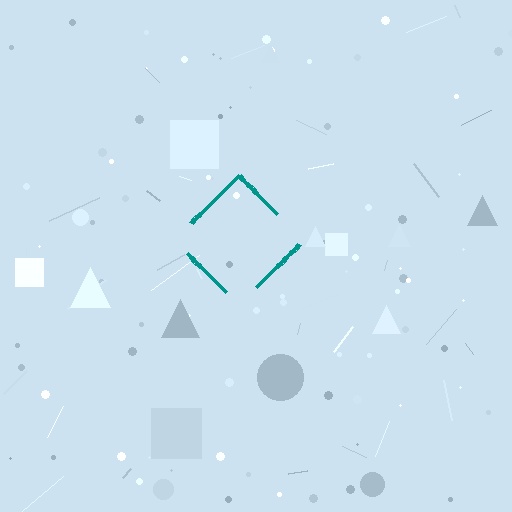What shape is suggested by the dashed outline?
The dashed outline suggests a diamond.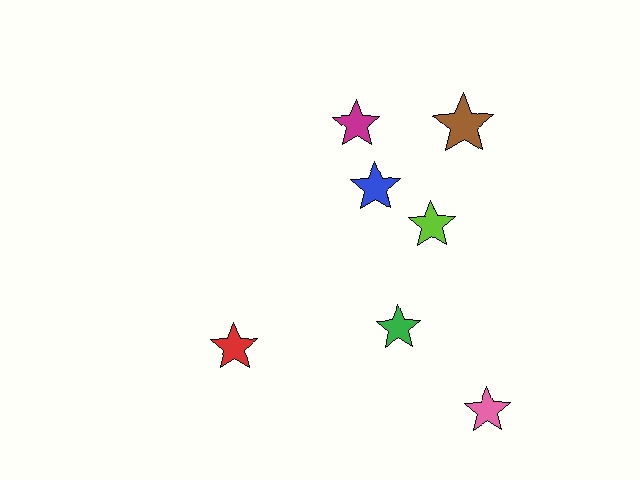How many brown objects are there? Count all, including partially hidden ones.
There is 1 brown object.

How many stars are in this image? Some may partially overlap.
There are 7 stars.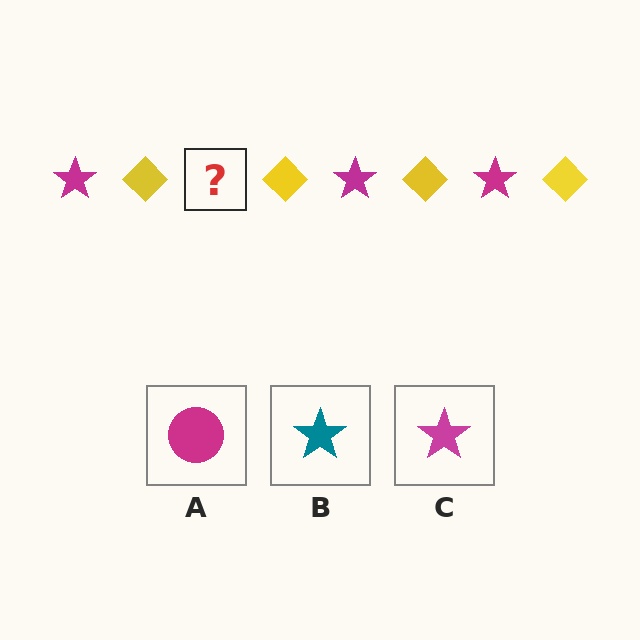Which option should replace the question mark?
Option C.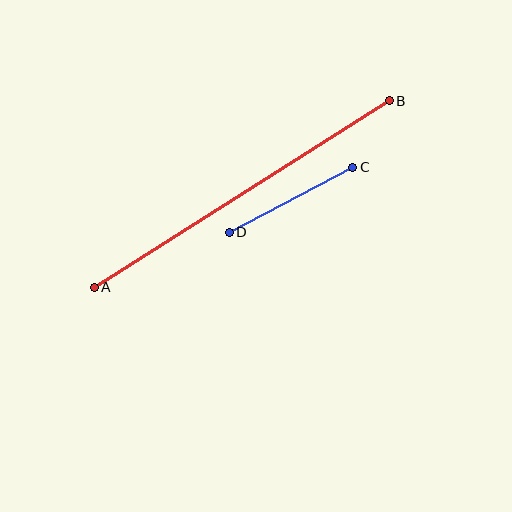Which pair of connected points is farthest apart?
Points A and B are farthest apart.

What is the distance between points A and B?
The distance is approximately 349 pixels.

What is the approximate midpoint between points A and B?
The midpoint is at approximately (242, 194) pixels.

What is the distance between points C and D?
The distance is approximately 140 pixels.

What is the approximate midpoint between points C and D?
The midpoint is at approximately (291, 200) pixels.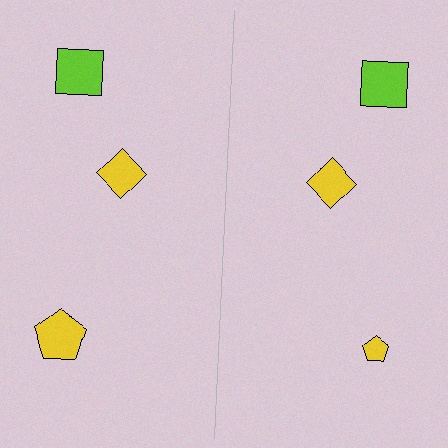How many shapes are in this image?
There are 6 shapes in this image.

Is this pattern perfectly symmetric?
No, the pattern is not perfectly symmetric. The yellow pentagon on the right side has a different size than its mirror counterpart.